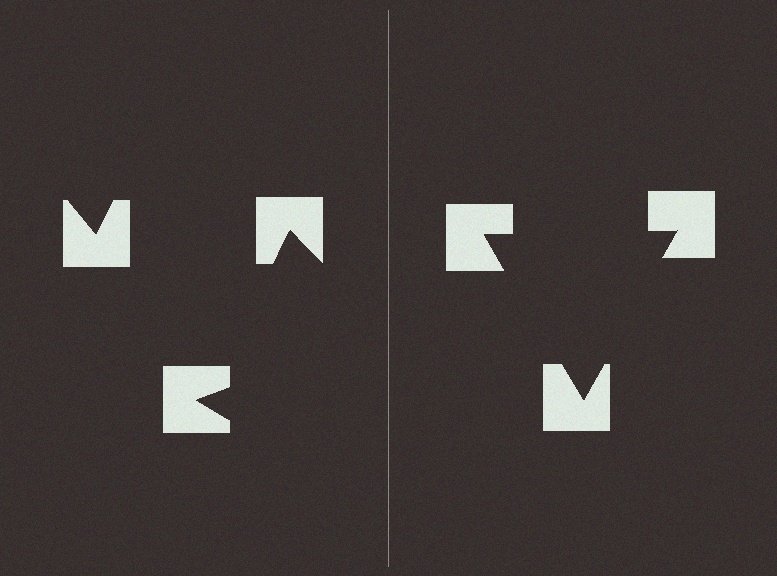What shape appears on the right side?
An illusory triangle.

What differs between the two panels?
The notched squares are positioned identically on both sides; only the wedge orientations differ. On the right they align to a triangle; on the left they are misaligned.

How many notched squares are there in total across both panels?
6 — 3 on each side.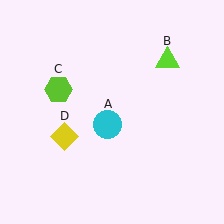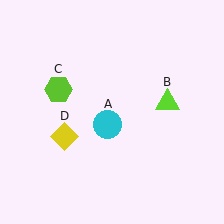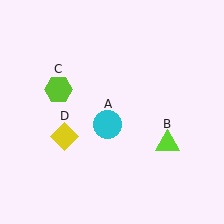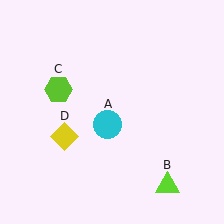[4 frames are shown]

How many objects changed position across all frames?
1 object changed position: lime triangle (object B).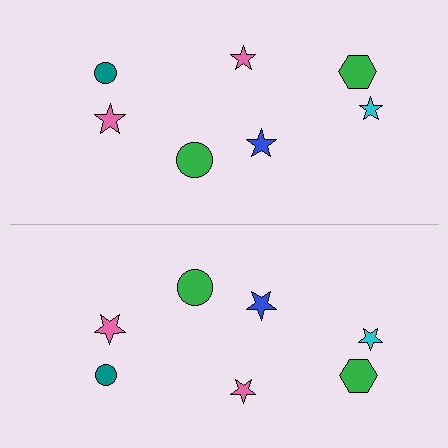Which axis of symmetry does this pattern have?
The pattern has a horizontal axis of symmetry running through the center of the image.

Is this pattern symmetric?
Yes, this pattern has bilateral (reflection) symmetry.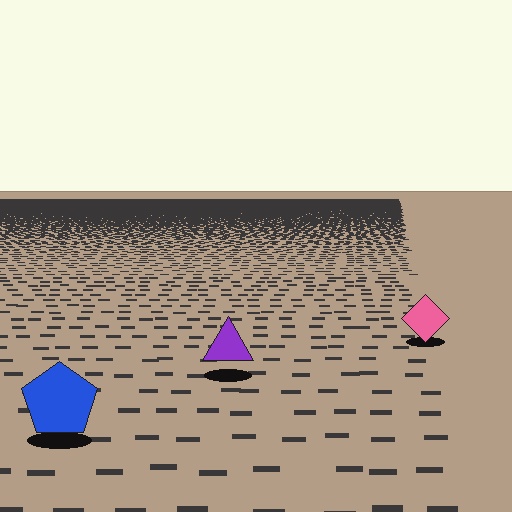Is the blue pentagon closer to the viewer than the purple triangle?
Yes. The blue pentagon is closer — you can tell from the texture gradient: the ground texture is coarser near it.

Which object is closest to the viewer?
The blue pentagon is closest. The texture marks near it are larger and more spread out.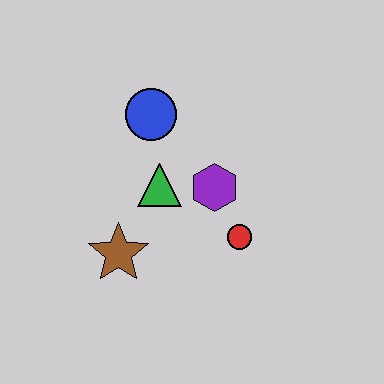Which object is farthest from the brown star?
The blue circle is farthest from the brown star.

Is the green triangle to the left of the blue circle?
No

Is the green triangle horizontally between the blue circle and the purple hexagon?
Yes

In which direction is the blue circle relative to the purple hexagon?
The blue circle is above the purple hexagon.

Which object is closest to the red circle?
The purple hexagon is closest to the red circle.